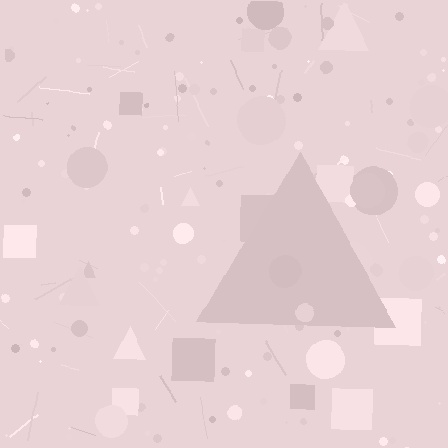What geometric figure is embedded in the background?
A triangle is embedded in the background.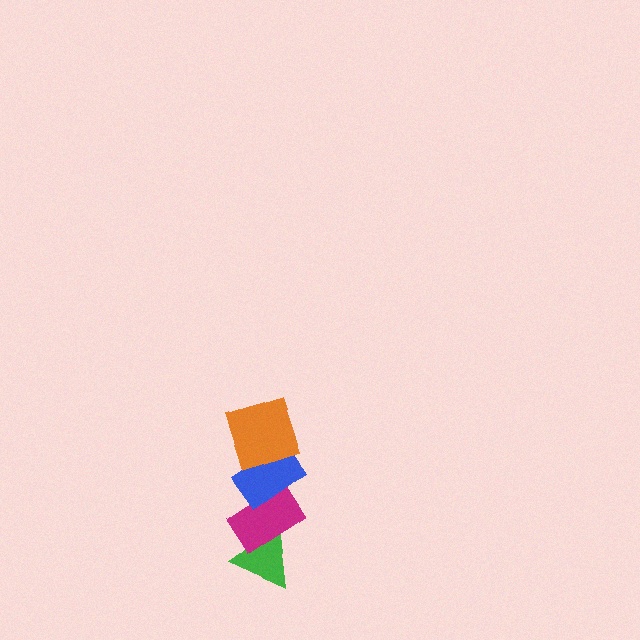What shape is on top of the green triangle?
The magenta rectangle is on top of the green triangle.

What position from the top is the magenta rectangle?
The magenta rectangle is 3rd from the top.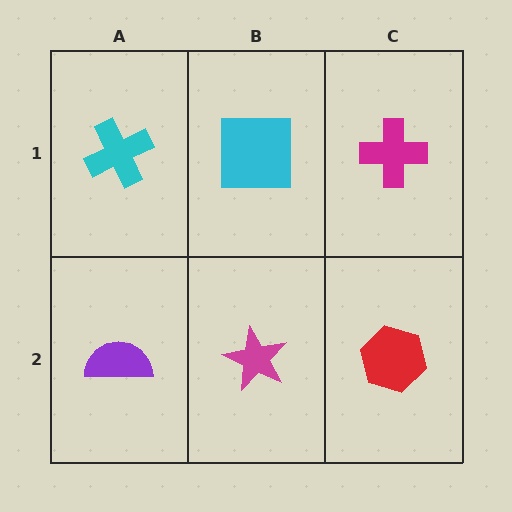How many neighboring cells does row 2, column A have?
2.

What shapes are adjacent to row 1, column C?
A red hexagon (row 2, column C), a cyan square (row 1, column B).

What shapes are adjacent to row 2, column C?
A magenta cross (row 1, column C), a magenta star (row 2, column B).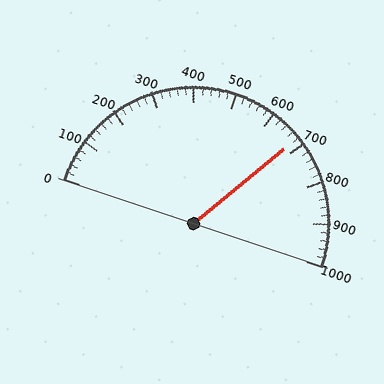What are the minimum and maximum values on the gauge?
The gauge ranges from 0 to 1000.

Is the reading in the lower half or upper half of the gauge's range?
The reading is in the upper half of the range (0 to 1000).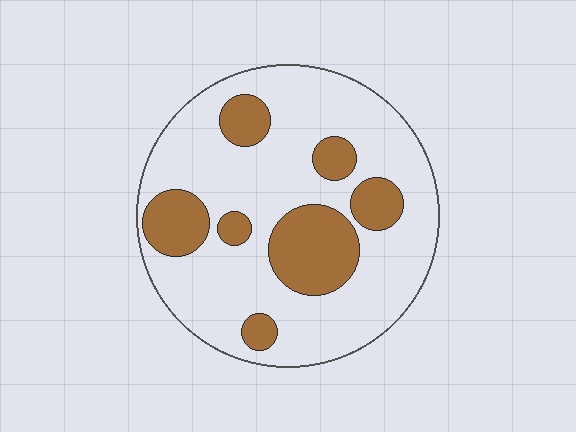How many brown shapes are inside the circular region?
7.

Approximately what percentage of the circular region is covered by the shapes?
Approximately 25%.